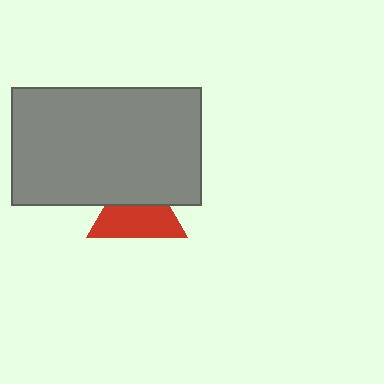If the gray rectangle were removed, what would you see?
You would see the complete red triangle.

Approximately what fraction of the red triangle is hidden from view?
Roughly 40% of the red triangle is hidden behind the gray rectangle.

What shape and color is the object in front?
The object in front is a gray rectangle.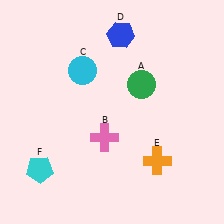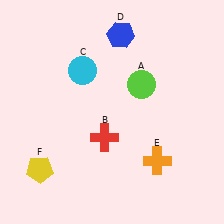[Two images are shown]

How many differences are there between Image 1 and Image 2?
There are 3 differences between the two images.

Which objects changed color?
A changed from green to lime. B changed from pink to red. F changed from cyan to yellow.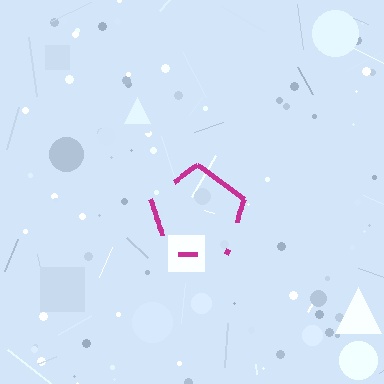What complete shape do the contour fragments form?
The contour fragments form a pentagon.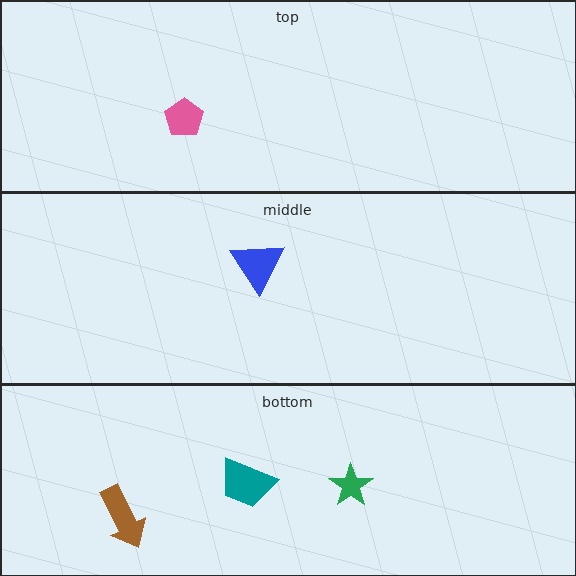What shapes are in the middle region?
The blue triangle.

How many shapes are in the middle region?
1.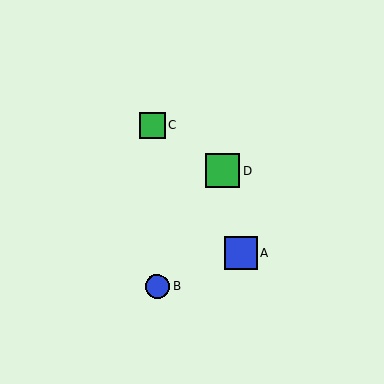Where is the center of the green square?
The center of the green square is at (152, 125).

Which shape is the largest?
The green square (labeled D) is the largest.